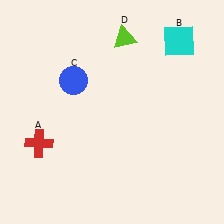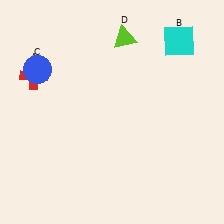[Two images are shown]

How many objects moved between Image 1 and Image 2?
2 objects moved between the two images.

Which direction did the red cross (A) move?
The red cross (A) moved up.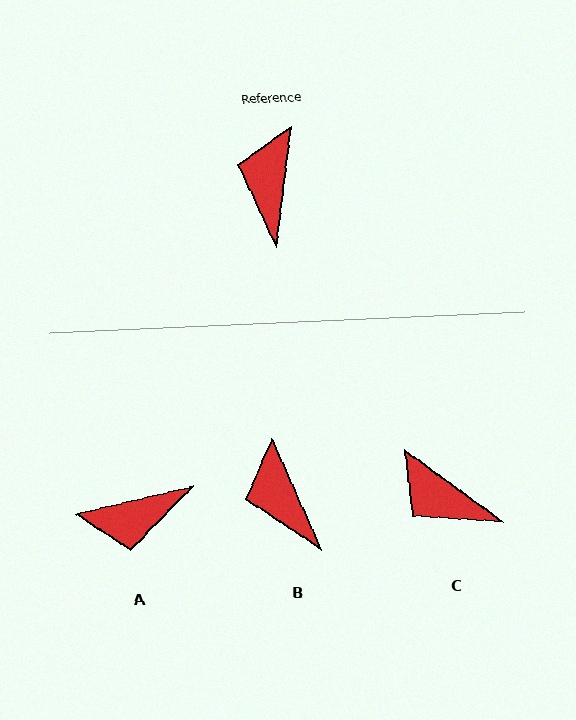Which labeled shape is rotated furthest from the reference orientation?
A, about 111 degrees away.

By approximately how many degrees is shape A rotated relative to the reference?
Approximately 111 degrees counter-clockwise.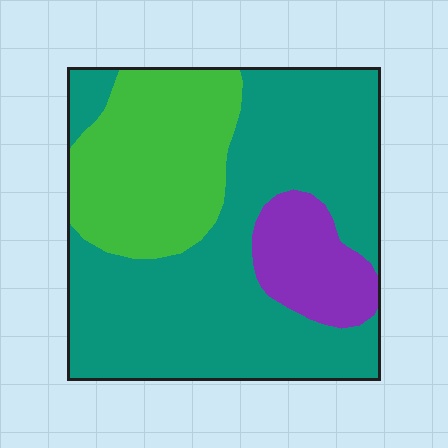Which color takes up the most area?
Teal, at roughly 60%.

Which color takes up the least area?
Purple, at roughly 10%.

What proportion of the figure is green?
Green covers around 25% of the figure.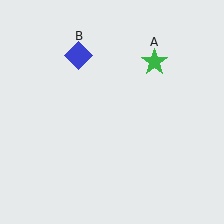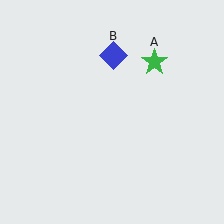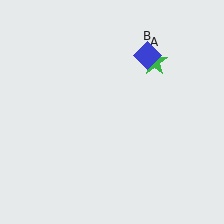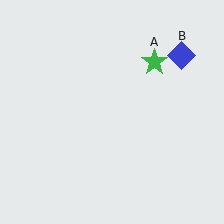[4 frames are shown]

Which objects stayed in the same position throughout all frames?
Green star (object A) remained stationary.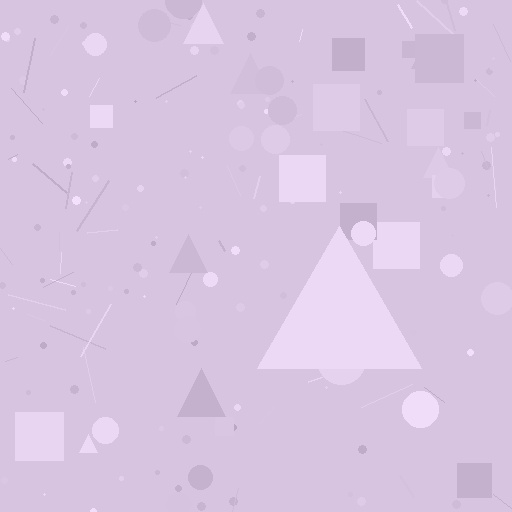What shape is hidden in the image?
A triangle is hidden in the image.